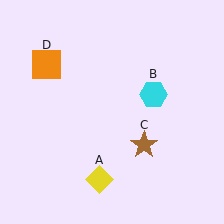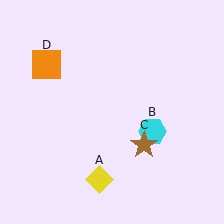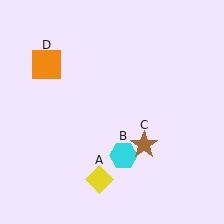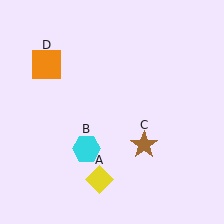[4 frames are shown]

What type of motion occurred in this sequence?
The cyan hexagon (object B) rotated clockwise around the center of the scene.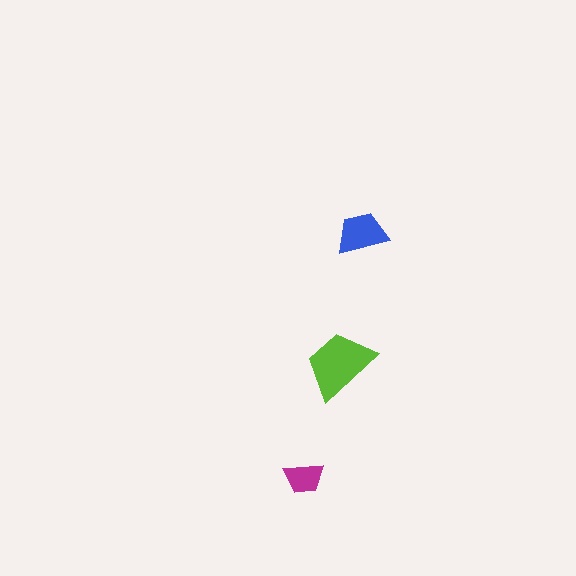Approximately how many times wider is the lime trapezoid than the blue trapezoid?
About 1.5 times wider.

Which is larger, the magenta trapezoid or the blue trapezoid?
The blue one.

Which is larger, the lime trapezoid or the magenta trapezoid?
The lime one.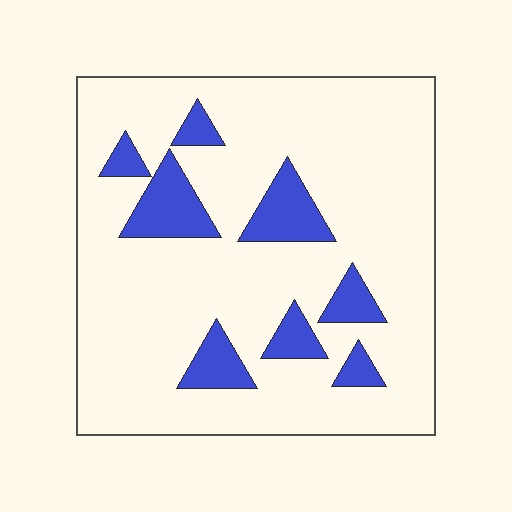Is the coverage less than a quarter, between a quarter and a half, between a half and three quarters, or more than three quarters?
Less than a quarter.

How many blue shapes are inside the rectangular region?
8.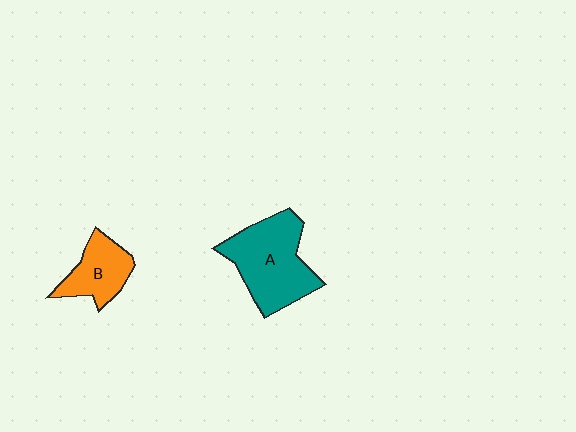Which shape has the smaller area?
Shape B (orange).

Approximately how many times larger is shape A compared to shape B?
Approximately 1.8 times.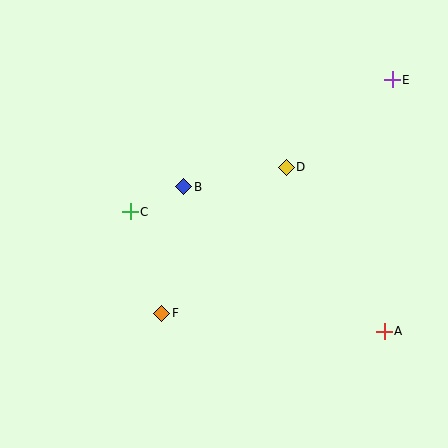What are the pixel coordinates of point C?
Point C is at (130, 212).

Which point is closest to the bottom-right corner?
Point A is closest to the bottom-right corner.